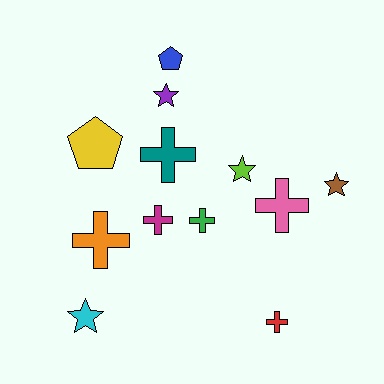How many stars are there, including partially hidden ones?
There are 4 stars.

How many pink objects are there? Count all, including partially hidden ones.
There is 1 pink object.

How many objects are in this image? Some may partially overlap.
There are 12 objects.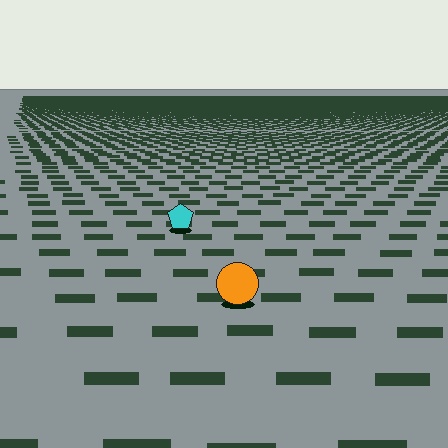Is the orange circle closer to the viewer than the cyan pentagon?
Yes. The orange circle is closer — you can tell from the texture gradient: the ground texture is coarser near it.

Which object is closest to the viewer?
The orange circle is closest. The texture marks near it are larger and more spread out.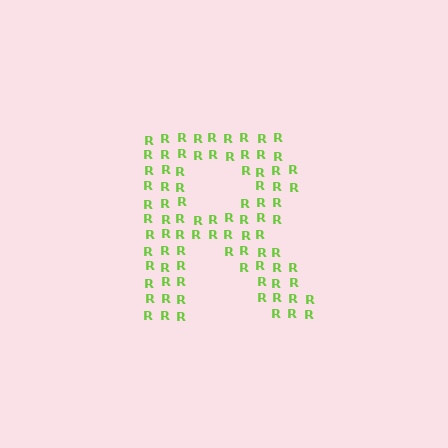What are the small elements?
The small elements are letter R's.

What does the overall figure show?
The overall figure shows the letter R.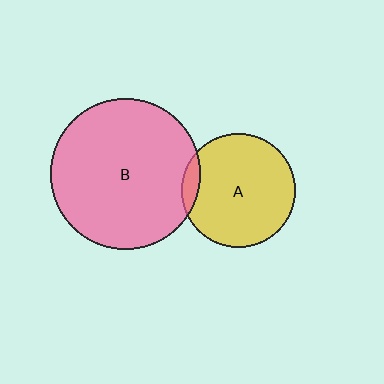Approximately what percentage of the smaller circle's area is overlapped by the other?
Approximately 10%.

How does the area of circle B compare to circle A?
Approximately 1.7 times.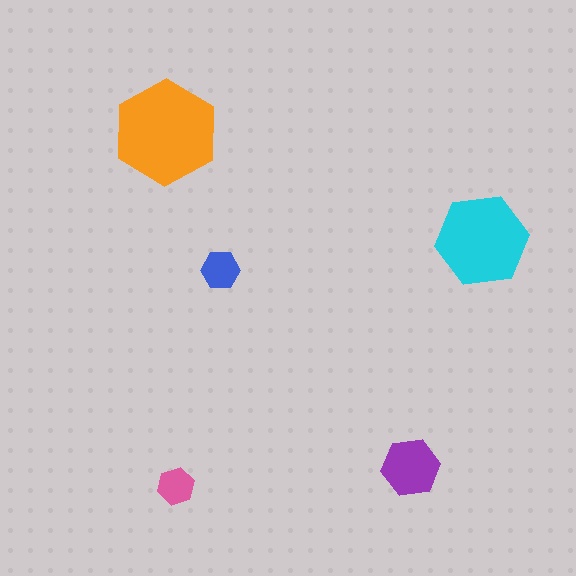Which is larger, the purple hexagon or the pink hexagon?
The purple one.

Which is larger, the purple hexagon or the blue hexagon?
The purple one.